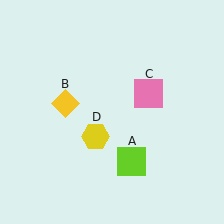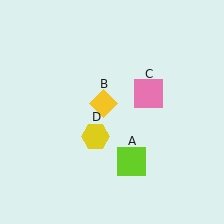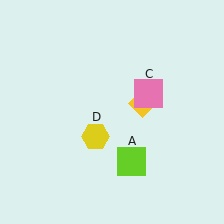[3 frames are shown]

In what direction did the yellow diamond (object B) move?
The yellow diamond (object B) moved right.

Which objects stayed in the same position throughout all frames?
Lime square (object A) and pink square (object C) and yellow hexagon (object D) remained stationary.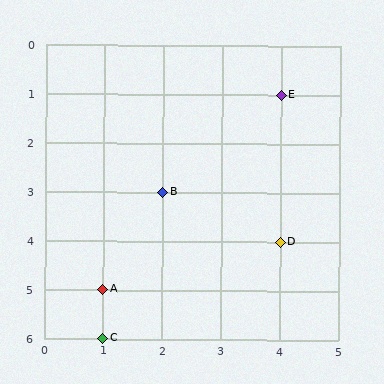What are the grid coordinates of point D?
Point D is at grid coordinates (4, 4).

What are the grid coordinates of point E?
Point E is at grid coordinates (4, 1).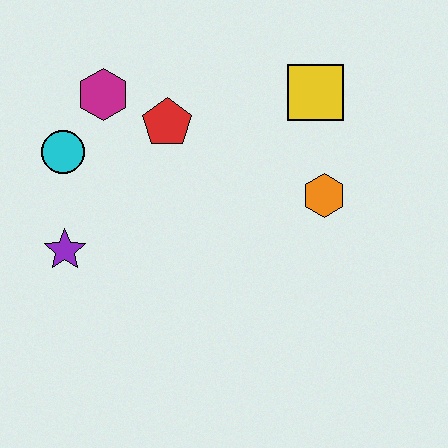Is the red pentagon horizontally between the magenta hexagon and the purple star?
No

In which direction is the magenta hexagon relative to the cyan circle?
The magenta hexagon is above the cyan circle.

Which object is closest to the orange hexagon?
The yellow square is closest to the orange hexagon.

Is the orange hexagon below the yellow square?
Yes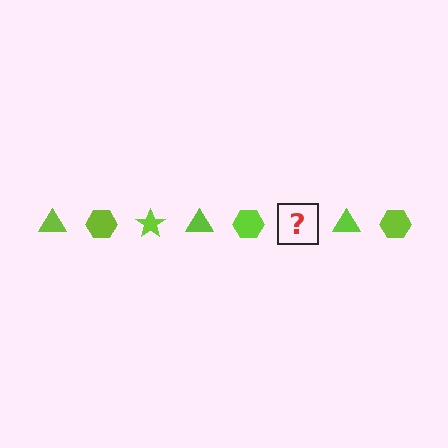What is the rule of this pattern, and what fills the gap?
The rule is that the pattern cycles through triangle, hexagon, star shapes in lime. The gap should be filled with a lime star.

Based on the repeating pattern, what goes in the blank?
The blank should be a lime star.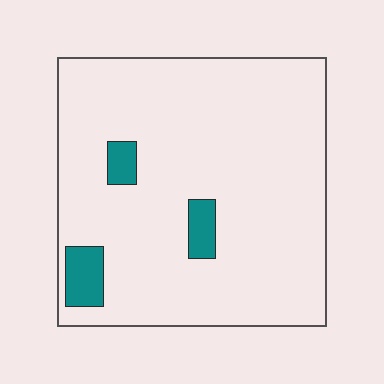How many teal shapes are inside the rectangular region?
3.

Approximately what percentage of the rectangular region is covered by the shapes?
Approximately 5%.